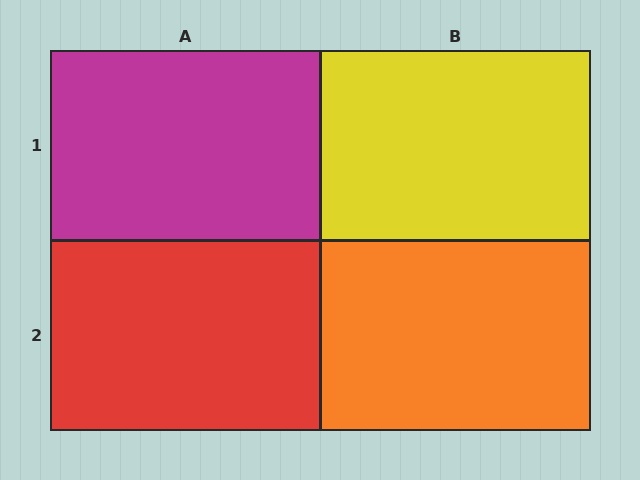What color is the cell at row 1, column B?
Yellow.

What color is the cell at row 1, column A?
Magenta.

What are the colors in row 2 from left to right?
Red, orange.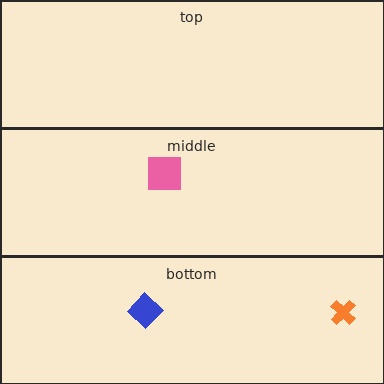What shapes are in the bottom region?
The blue diamond, the orange cross.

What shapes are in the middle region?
The pink square.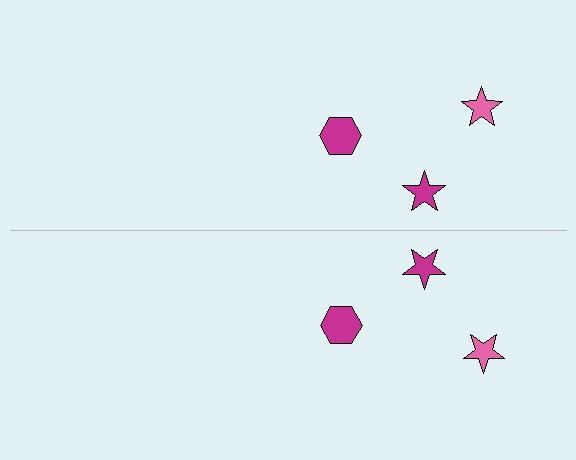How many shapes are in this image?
There are 6 shapes in this image.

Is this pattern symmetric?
Yes, this pattern has bilateral (reflection) symmetry.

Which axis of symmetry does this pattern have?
The pattern has a horizontal axis of symmetry running through the center of the image.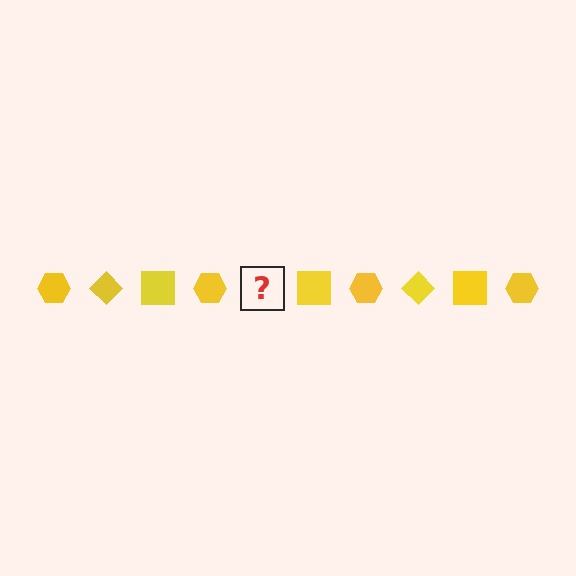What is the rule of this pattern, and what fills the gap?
The rule is that the pattern cycles through hexagon, diamond, square shapes in yellow. The gap should be filled with a yellow diamond.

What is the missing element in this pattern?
The missing element is a yellow diamond.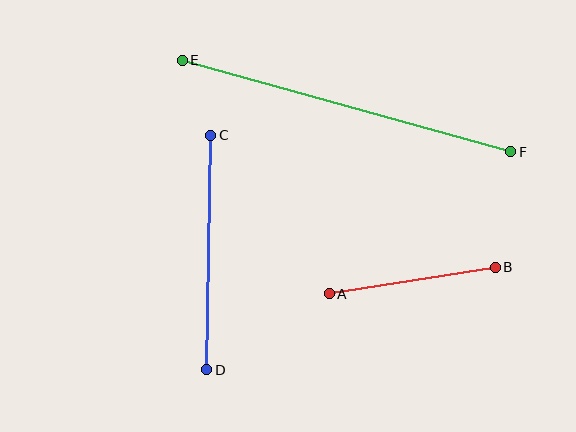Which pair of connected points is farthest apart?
Points E and F are farthest apart.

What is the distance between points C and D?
The distance is approximately 234 pixels.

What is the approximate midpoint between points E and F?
The midpoint is at approximately (347, 106) pixels.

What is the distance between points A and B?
The distance is approximately 168 pixels.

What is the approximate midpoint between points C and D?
The midpoint is at approximately (209, 252) pixels.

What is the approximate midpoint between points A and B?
The midpoint is at approximately (412, 280) pixels.